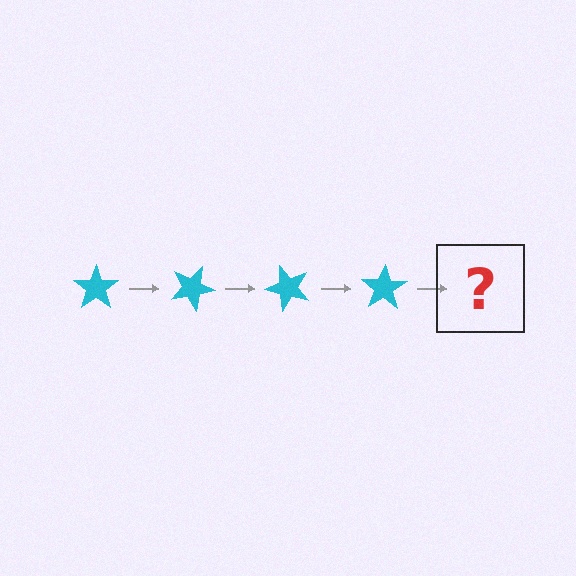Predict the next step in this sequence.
The next step is a cyan star rotated 100 degrees.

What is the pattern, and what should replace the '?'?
The pattern is that the star rotates 25 degrees each step. The '?' should be a cyan star rotated 100 degrees.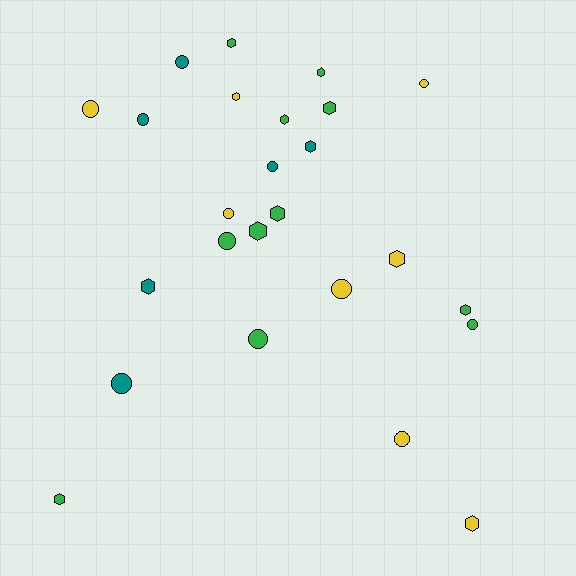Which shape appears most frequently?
Hexagon, with 13 objects.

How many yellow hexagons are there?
There are 3 yellow hexagons.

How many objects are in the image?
There are 25 objects.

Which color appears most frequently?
Green, with 11 objects.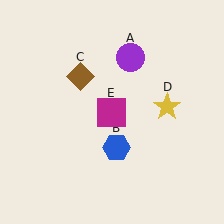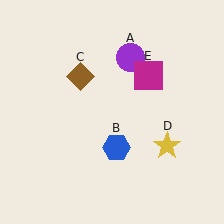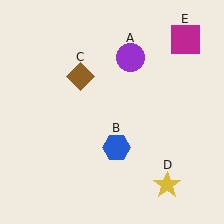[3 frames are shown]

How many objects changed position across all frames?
2 objects changed position: yellow star (object D), magenta square (object E).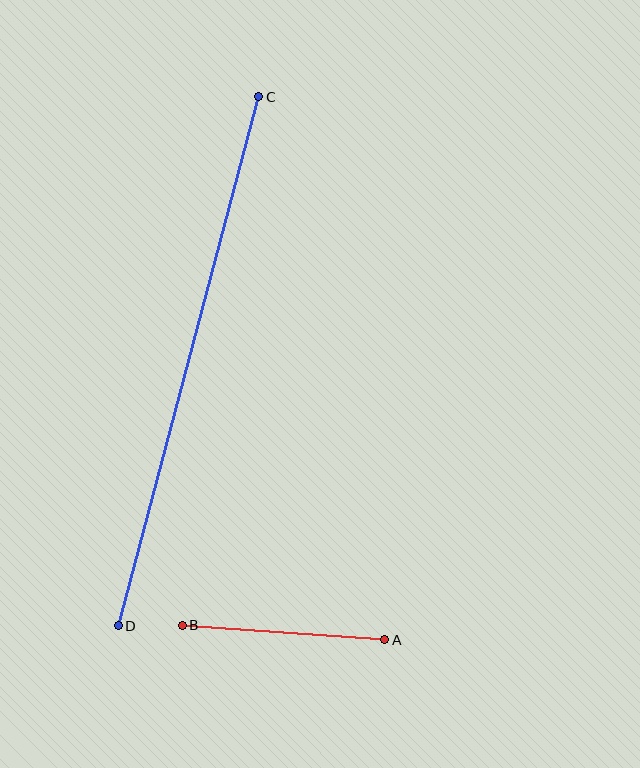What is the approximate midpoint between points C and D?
The midpoint is at approximately (188, 361) pixels.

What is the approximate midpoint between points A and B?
The midpoint is at approximately (283, 633) pixels.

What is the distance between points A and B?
The distance is approximately 203 pixels.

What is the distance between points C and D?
The distance is approximately 547 pixels.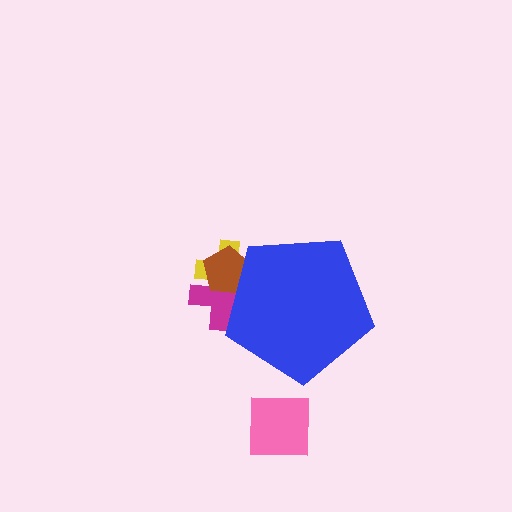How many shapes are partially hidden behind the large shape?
3 shapes are partially hidden.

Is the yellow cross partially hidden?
Yes, the yellow cross is partially hidden behind the blue pentagon.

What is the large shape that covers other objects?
A blue pentagon.